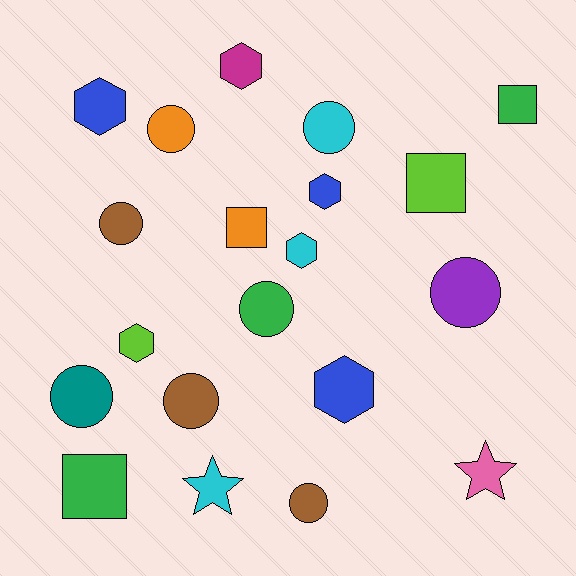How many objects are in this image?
There are 20 objects.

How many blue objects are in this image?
There are 3 blue objects.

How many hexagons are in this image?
There are 6 hexagons.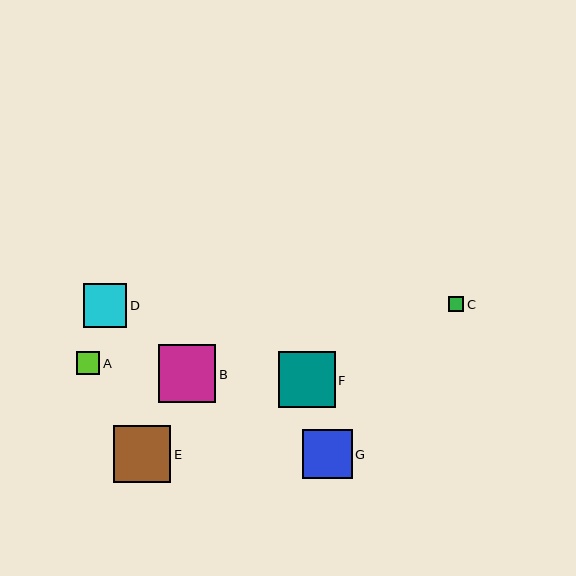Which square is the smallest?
Square C is the smallest with a size of approximately 15 pixels.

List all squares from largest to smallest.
From largest to smallest: B, E, F, G, D, A, C.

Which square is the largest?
Square B is the largest with a size of approximately 57 pixels.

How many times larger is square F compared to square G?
Square F is approximately 1.1 times the size of square G.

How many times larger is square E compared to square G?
Square E is approximately 1.2 times the size of square G.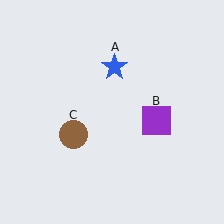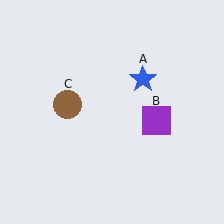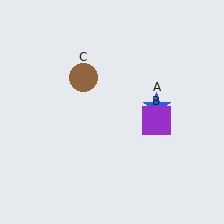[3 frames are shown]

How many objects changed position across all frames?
2 objects changed position: blue star (object A), brown circle (object C).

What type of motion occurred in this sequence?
The blue star (object A), brown circle (object C) rotated clockwise around the center of the scene.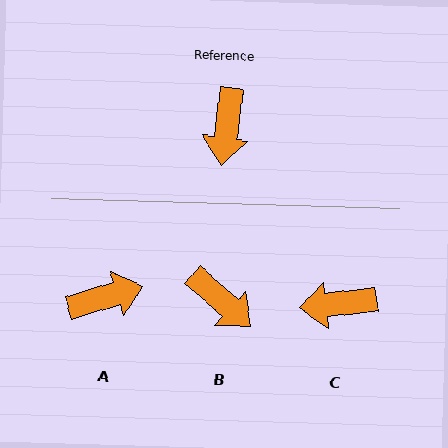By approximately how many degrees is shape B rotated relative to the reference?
Approximately 56 degrees counter-clockwise.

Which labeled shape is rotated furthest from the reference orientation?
A, about 115 degrees away.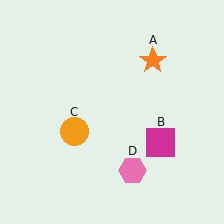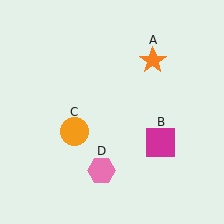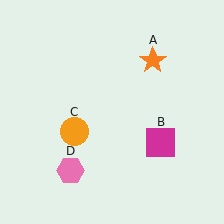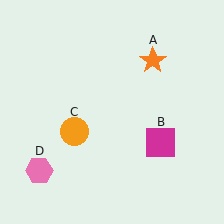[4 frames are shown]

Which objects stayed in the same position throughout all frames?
Orange star (object A) and magenta square (object B) and orange circle (object C) remained stationary.